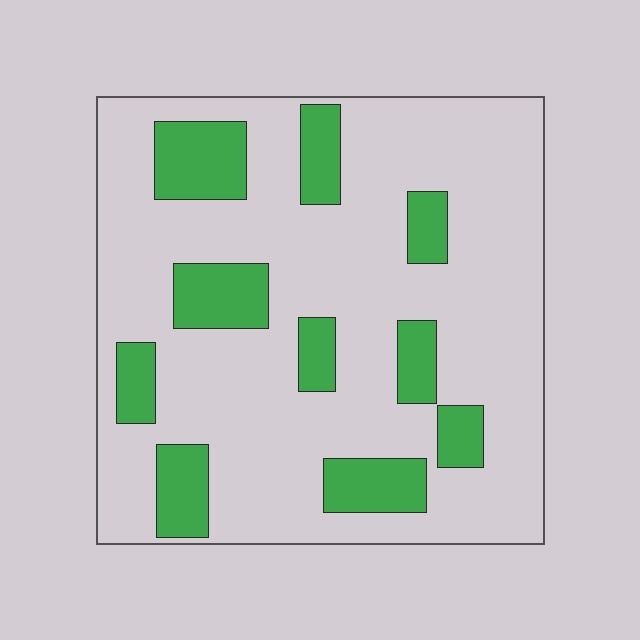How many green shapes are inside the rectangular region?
10.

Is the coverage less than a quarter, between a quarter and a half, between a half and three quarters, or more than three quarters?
Less than a quarter.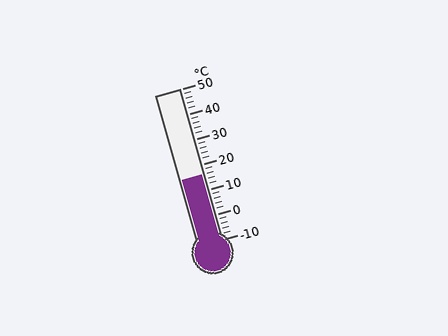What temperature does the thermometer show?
The thermometer shows approximately 16°C.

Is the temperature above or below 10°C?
The temperature is above 10°C.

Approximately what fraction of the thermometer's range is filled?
The thermometer is filled to approximately 45% of its range.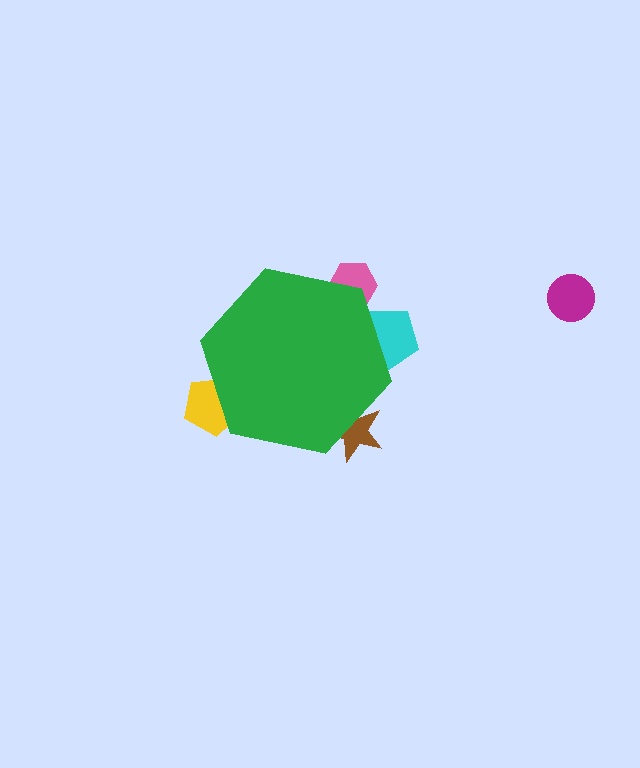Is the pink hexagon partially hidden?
Yes, the pink hexagon is partially hidden behind the green hexagon.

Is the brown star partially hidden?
Yes, the brown star is partially hidden behind the green hexagon.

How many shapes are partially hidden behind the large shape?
4 shapes are partially hidden.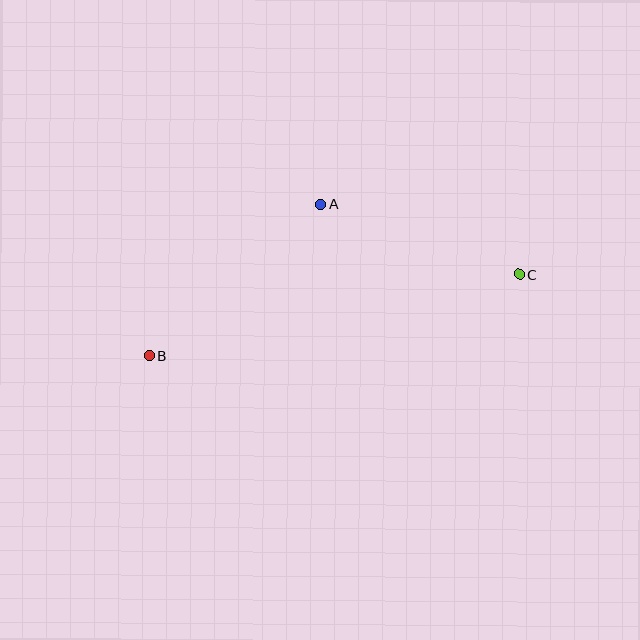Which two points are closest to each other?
Points A and C are closest to each other.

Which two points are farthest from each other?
Points B and C are farthest from each other.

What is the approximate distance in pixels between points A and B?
The distance between A and B is approximately 228 pixels.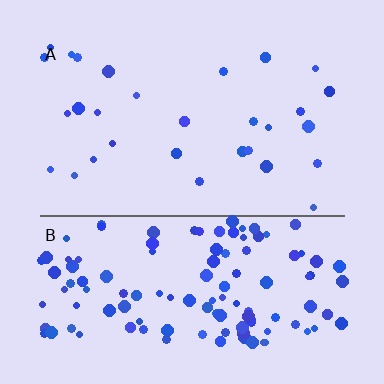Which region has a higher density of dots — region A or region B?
B (the bottom).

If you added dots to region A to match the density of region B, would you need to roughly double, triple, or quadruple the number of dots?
Approximately quadruple.